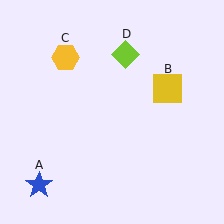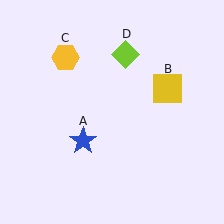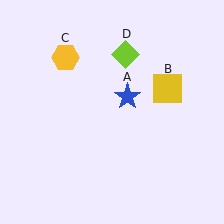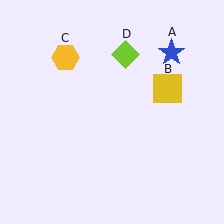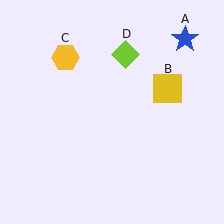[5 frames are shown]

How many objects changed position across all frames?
1 object changed position: blue star (object A).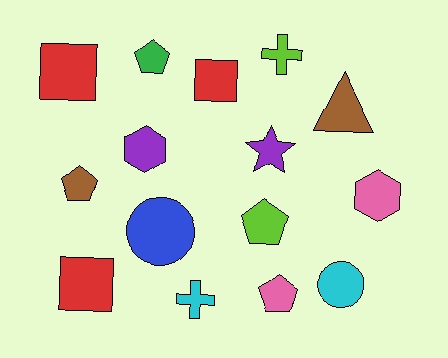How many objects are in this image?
There are 15 objects.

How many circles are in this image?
There are 2 circles.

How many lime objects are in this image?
There are 2 lime objects.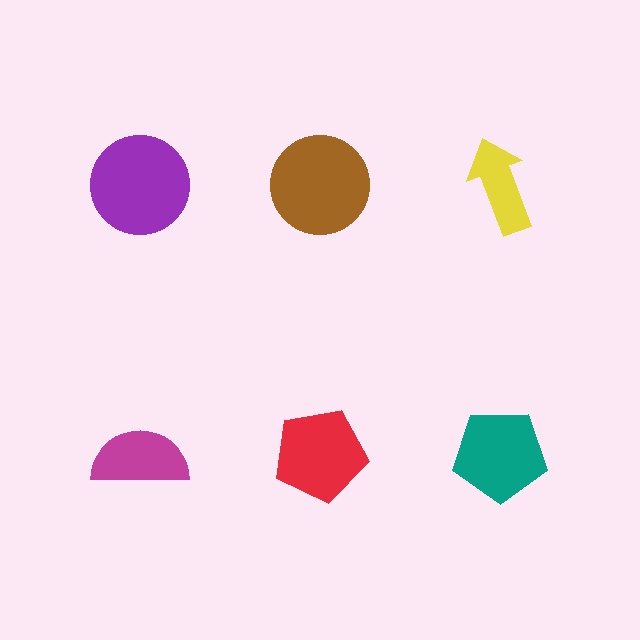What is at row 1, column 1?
A purple circle.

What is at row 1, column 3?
A yellow arrow.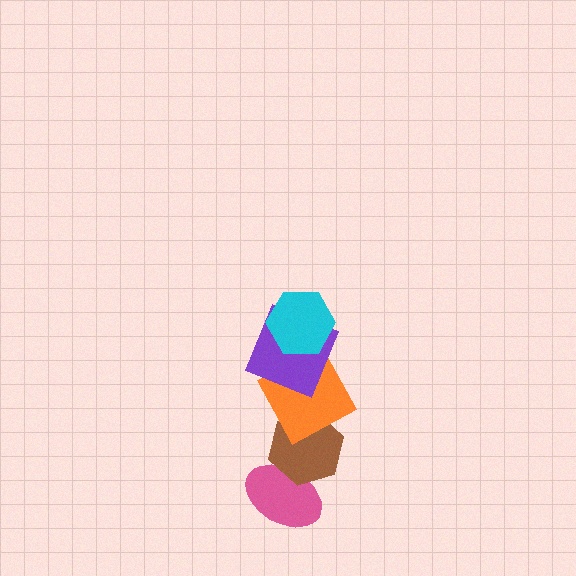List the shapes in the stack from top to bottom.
From top to bottom: the cyan hexagon, the purple square, the orange square, the brown hexagon, the pink ellipse.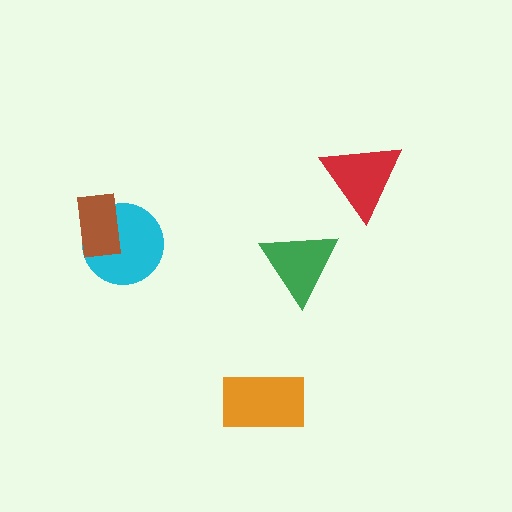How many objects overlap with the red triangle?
0 objects overlap with the red triangle.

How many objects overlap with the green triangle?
0 objects overlap with the green triangle.